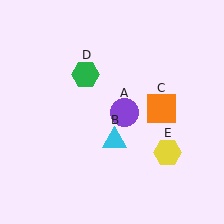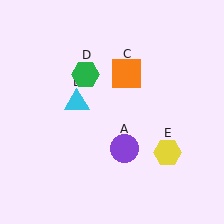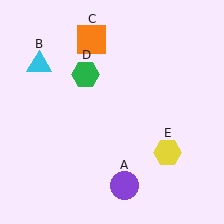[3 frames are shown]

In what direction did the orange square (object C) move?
The orange square (object C) moved up and to the left.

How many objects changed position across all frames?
3 objects changed position: purple circle (object A), cyan triangle (object B), orange square (object C).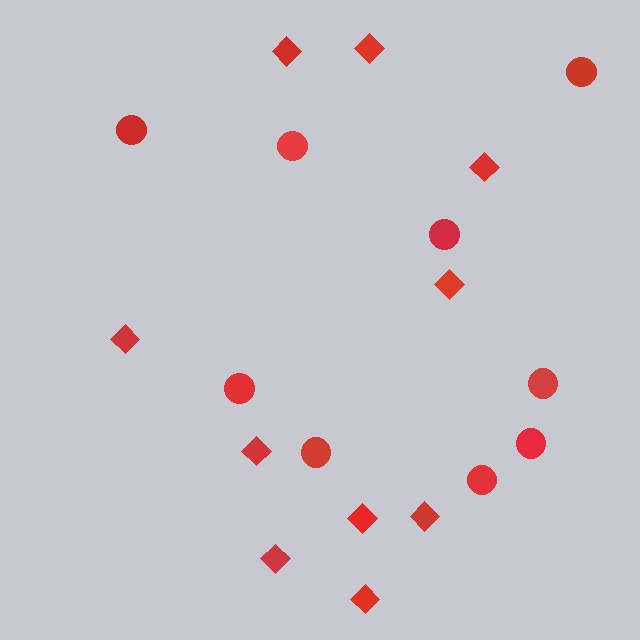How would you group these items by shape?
There are 2 groups: one group of circles (9) and one group of diamonds (10).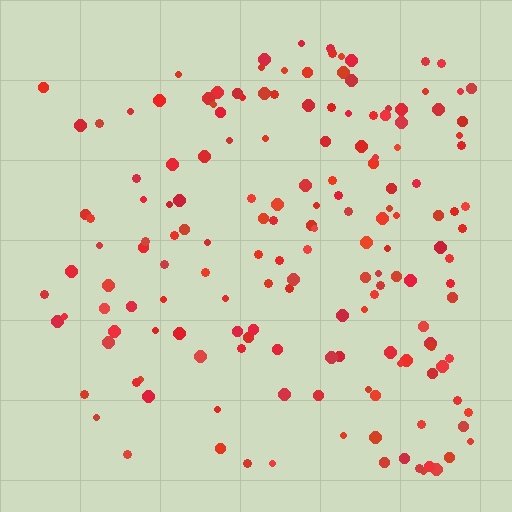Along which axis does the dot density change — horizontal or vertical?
Horizontal.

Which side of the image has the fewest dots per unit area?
The left.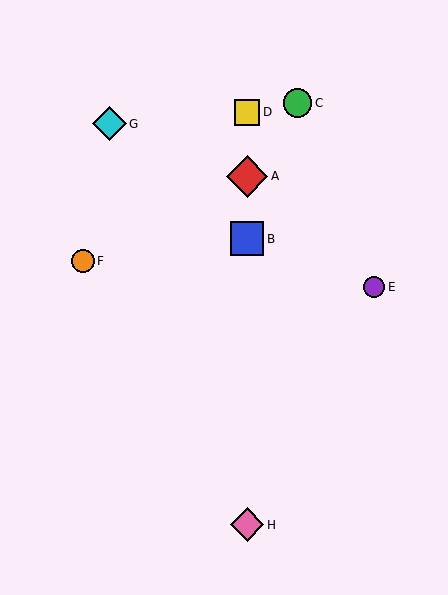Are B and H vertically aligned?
Yes, both are at x≈247.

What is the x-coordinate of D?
Object D is at x≈247.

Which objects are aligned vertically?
Objects A, B, D, H are aligned vertically.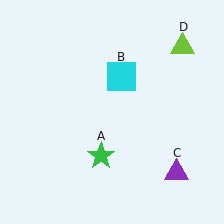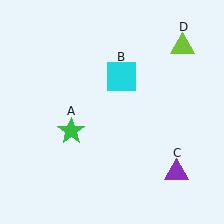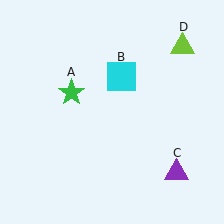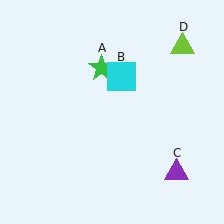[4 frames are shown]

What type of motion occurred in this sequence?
The green star (object A) rotated clockwise around the center of the scene.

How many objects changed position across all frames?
1 object changed position: green star (object A).